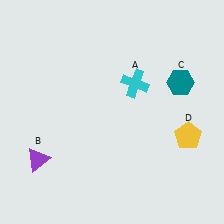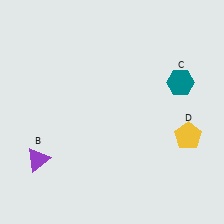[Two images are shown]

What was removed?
The cyan cross (A) was removed in Image 2.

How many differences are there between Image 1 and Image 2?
There is 1 difference between the two images.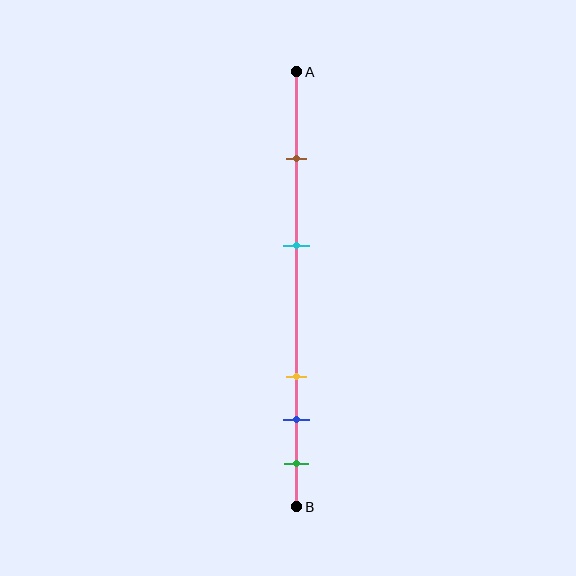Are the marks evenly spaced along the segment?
No, the marks are not evenly spaced.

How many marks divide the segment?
There are 5 marks dividing the segment.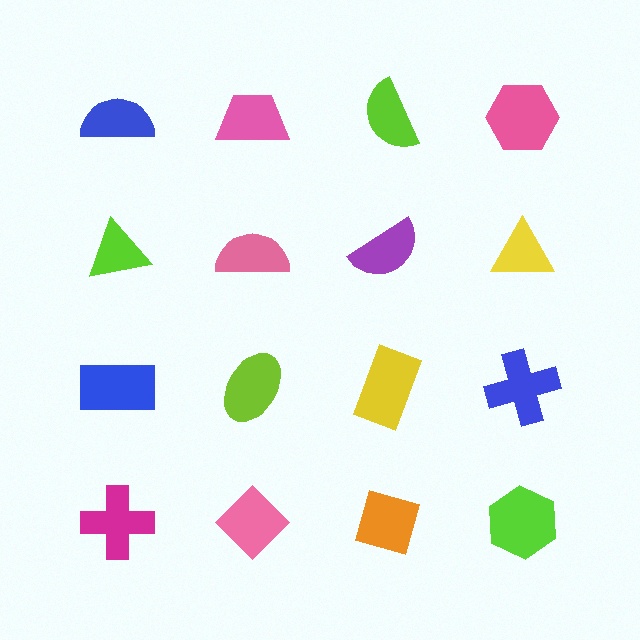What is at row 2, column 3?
A purple semicircle.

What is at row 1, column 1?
A blue semicircle.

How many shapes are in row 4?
4 shapes.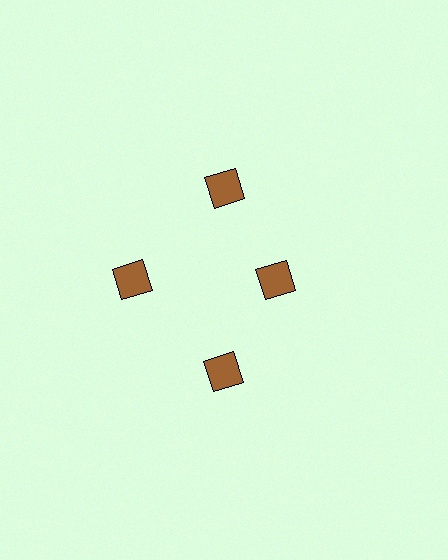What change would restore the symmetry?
The symmetry would be restored by moving it outward, back onto the ring so that all 4 diamonds sit at equal angles and equal distance from the center.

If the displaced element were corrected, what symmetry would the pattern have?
It would have 4-fold rotational symmetry — the pattern would map onto itself every 90 degrees.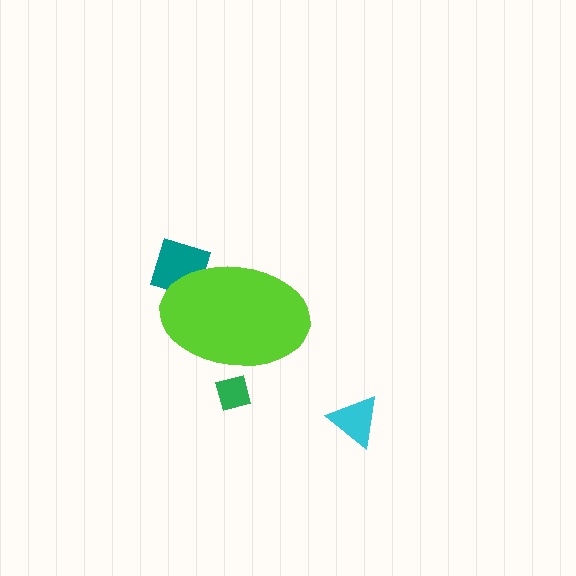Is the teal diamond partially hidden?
Yes, the teal diamond is partially hidden behind the lime ellipse.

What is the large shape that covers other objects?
A lime ellipse.